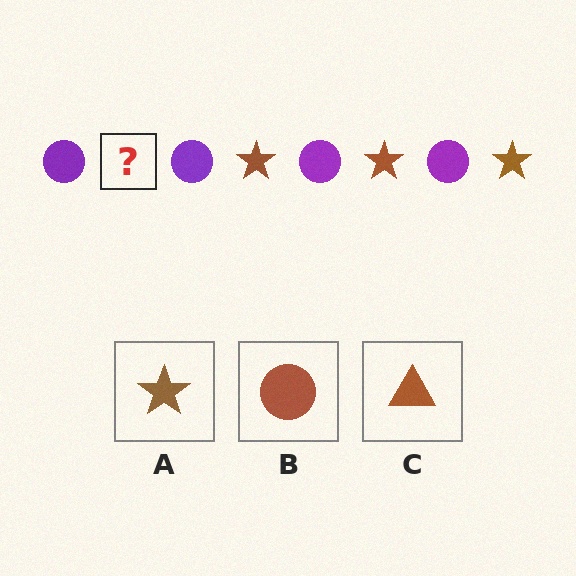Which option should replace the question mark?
Option A.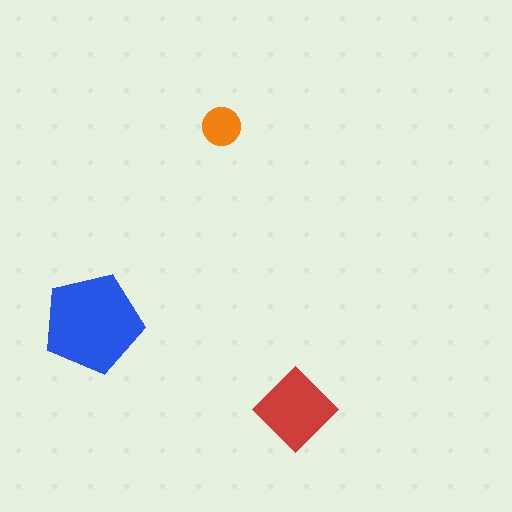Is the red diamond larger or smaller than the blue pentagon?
Smaller.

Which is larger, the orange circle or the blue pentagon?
The blue pentagon.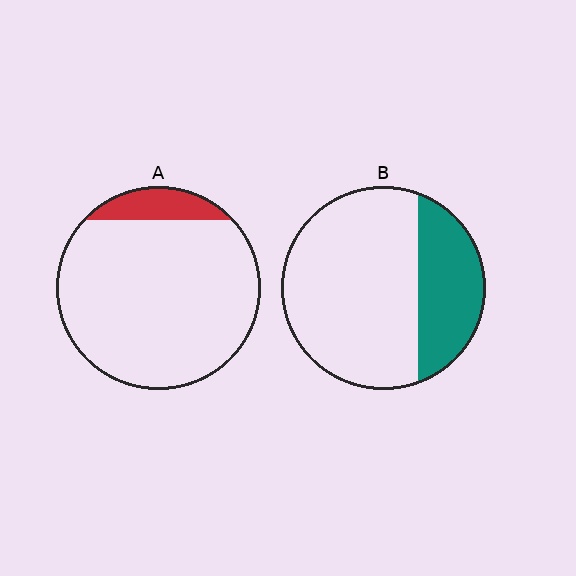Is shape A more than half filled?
No.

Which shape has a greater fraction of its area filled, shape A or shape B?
Shape B.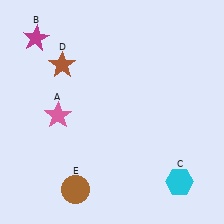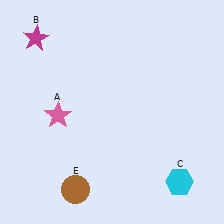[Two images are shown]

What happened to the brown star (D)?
The brown star (D) was removed in Image 2. It was in the top-left area of Image 1.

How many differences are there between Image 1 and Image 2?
There is 1 difference between the two images.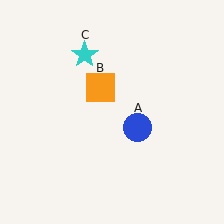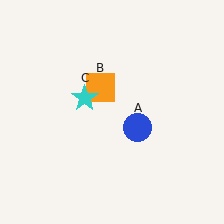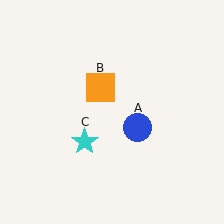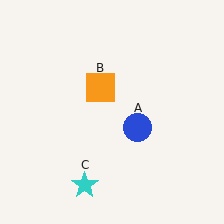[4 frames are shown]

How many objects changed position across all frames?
1 object changed position: cyan star (object C).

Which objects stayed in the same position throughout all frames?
Blue circle (object A) and orange square (object B) remained stationary.